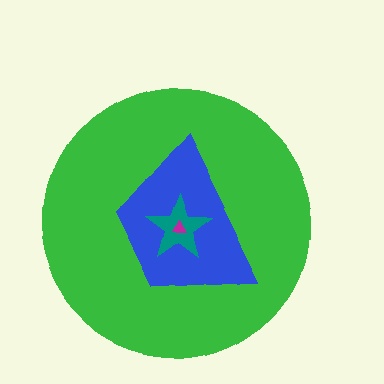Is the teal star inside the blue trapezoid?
Yes.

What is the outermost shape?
The green circle.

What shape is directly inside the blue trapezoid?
The teal star.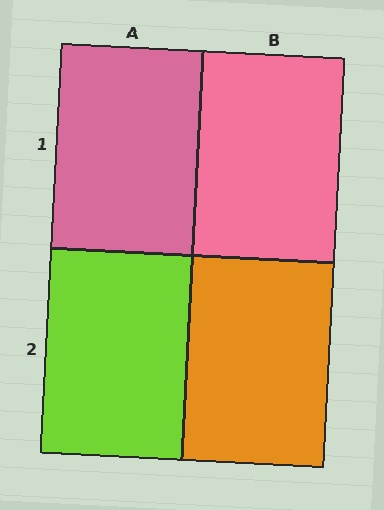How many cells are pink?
2 cells are pink.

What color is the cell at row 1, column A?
Pink.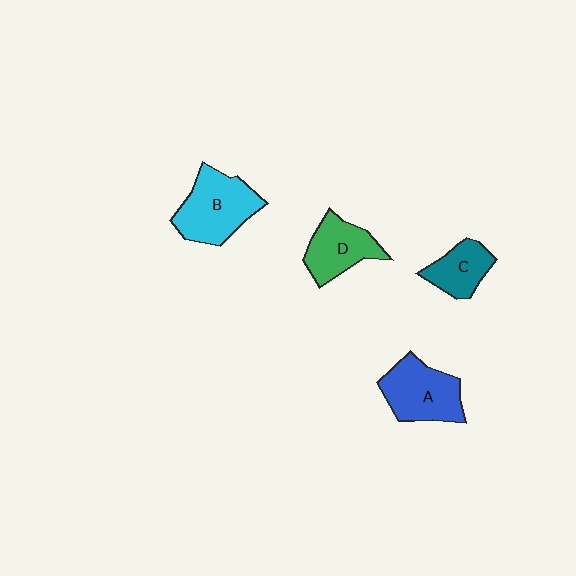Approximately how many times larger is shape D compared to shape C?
Approximately 1.3 times.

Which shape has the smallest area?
Shape C (teal).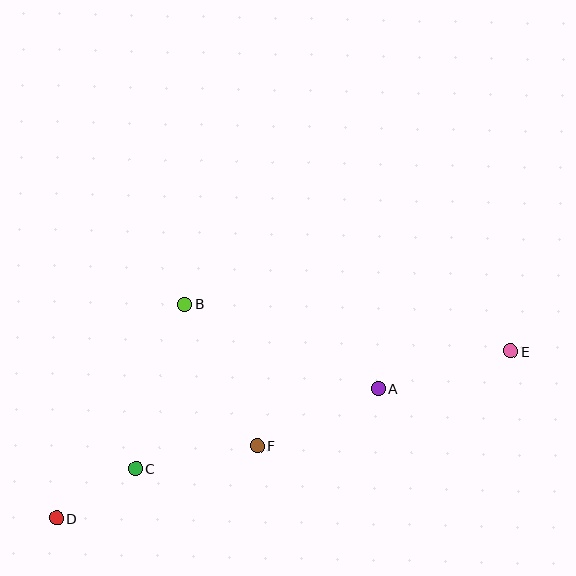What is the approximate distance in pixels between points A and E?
The distance between A and E is approximately 137 pixels.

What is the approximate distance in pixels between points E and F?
The distance between E and F is approximately 271 pixels.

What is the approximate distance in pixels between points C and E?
The distance between C and E is approximately 393 pixels.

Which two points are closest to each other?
Points C and D are closest to each other.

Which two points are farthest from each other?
Points D and E are farthest from each other.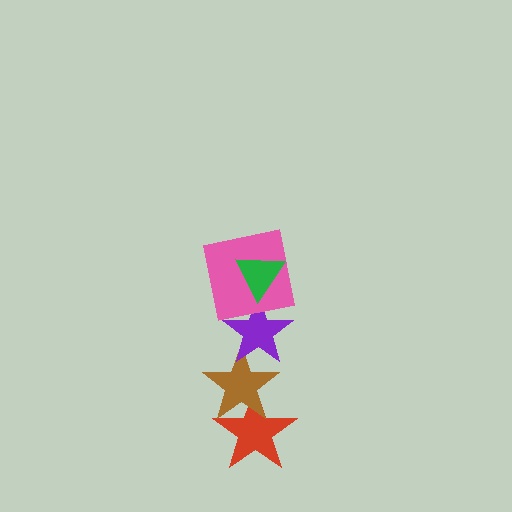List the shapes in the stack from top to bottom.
From top to bottom: the green triangle, the pink square, the purple star, the brown star, the red star.